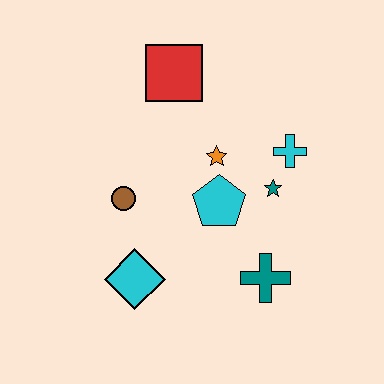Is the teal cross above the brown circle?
No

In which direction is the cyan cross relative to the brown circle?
The cyan cross is to the right of the brown circle.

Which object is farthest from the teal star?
The cyan diamond is farthest from the teal star.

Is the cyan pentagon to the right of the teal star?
No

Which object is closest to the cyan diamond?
The brown circle is closest to the cyan diamond.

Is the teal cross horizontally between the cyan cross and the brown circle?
Yes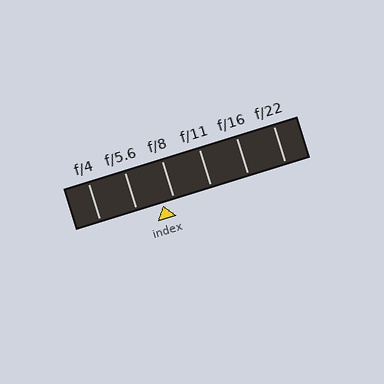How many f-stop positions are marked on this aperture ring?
There are 6 f-stop positions marked.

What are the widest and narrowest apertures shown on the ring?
The widest aperture shown is f/4 and the narrowest is f/22.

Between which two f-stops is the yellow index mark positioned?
The index mark is between f/5.6 and f/8.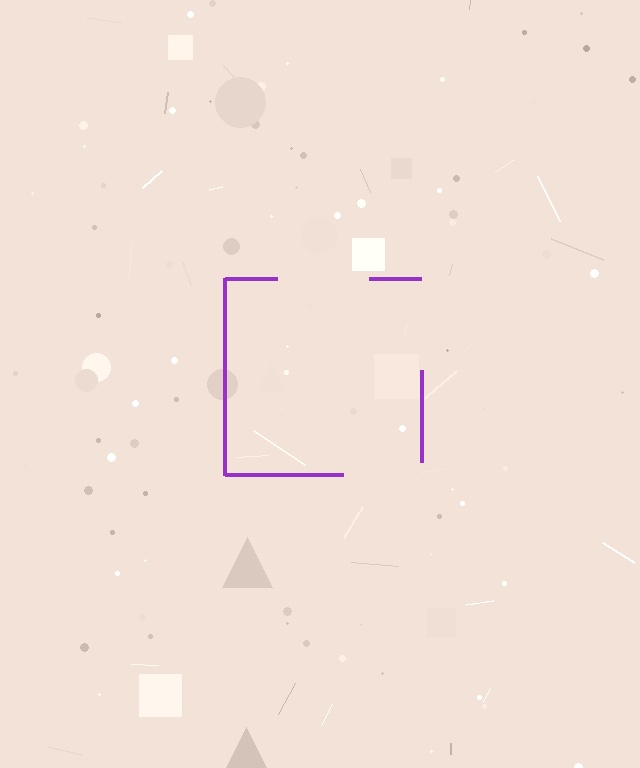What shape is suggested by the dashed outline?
The dashed outline suggests a square.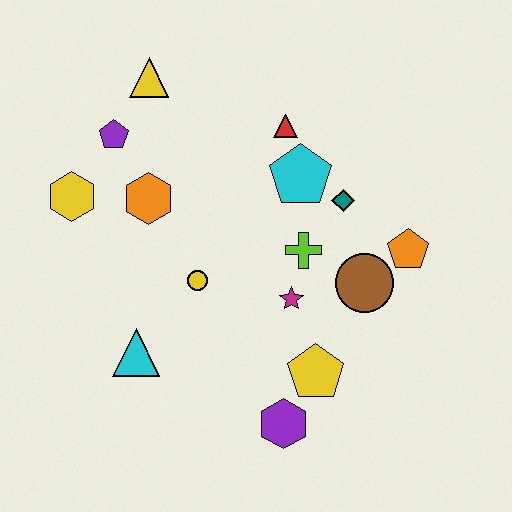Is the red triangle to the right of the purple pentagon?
Yes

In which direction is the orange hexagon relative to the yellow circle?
The orange hexagon is above the yellow circle.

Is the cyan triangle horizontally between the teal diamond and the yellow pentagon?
No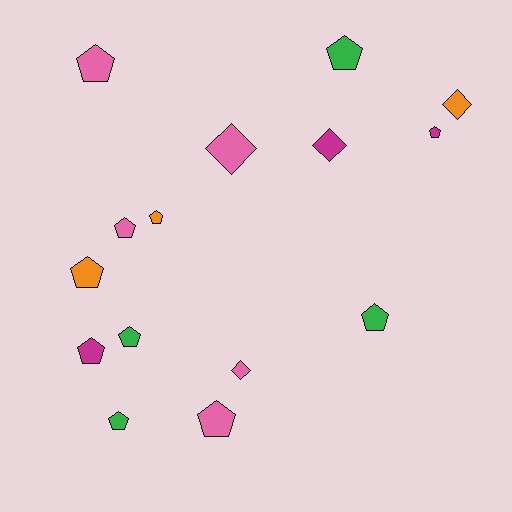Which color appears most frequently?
Pink, with 5 objects.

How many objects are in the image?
There are 15 objects.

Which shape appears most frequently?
Pentagon, with 11 objects.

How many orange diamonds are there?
There is 1 orange diamond.